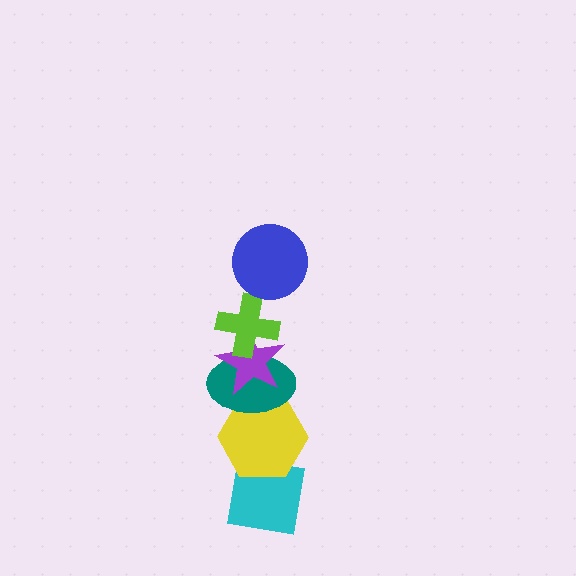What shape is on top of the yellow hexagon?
The teal ellipse is on top of the yellow hexagon.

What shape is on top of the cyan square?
The yellow hexagon is on top of the cyan square.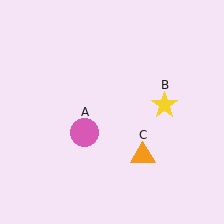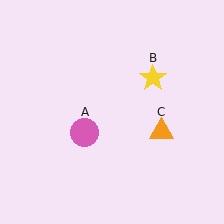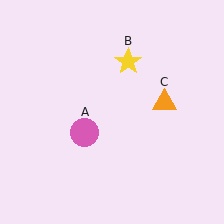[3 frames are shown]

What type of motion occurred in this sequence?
The yellow star (object B), orange triangle (object C) rotated counterclockwise around the center of the scene.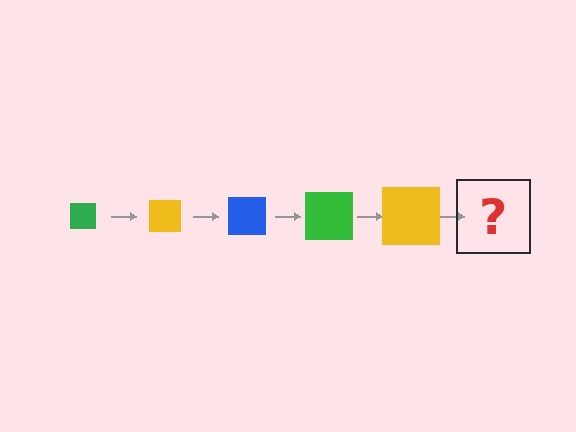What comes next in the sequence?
The next element should be a blue square, larger than the previous one.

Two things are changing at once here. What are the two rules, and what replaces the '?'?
The two rules are that the square grows larger each step and the color cycles through green, yellow, and blue. The '?' should be a blue square, larger than the previous one.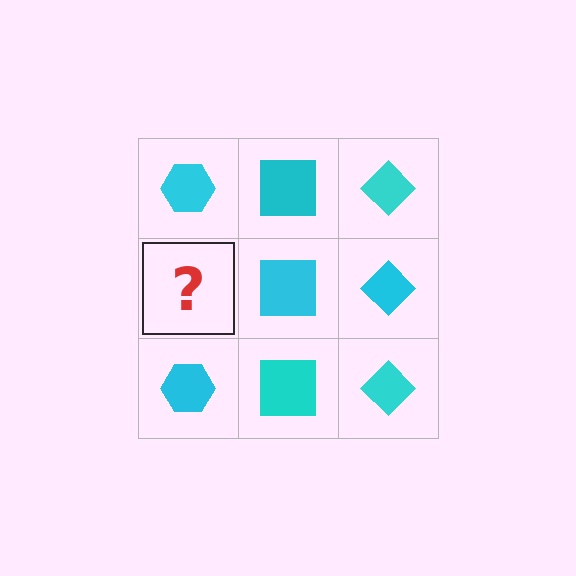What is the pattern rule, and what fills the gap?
The rule is that each column has a consistent shape. The gap should be filled with a cyan hexagon.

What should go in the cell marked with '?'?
The missing cell should contain a cyan hexagon.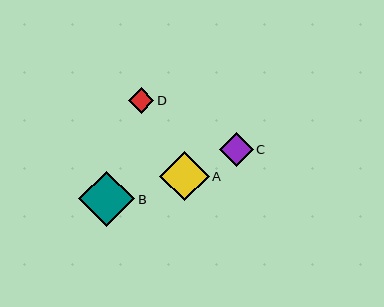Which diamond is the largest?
Diamond B is the largest with a size of approximately 56 pixels.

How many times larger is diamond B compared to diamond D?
Diamond B is approximately 2.2 times the size of diamond D.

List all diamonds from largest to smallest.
From largest to smallest: B, A, C, D.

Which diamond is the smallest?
Diamond D is the smallest with a size of approximately 25 pixels.